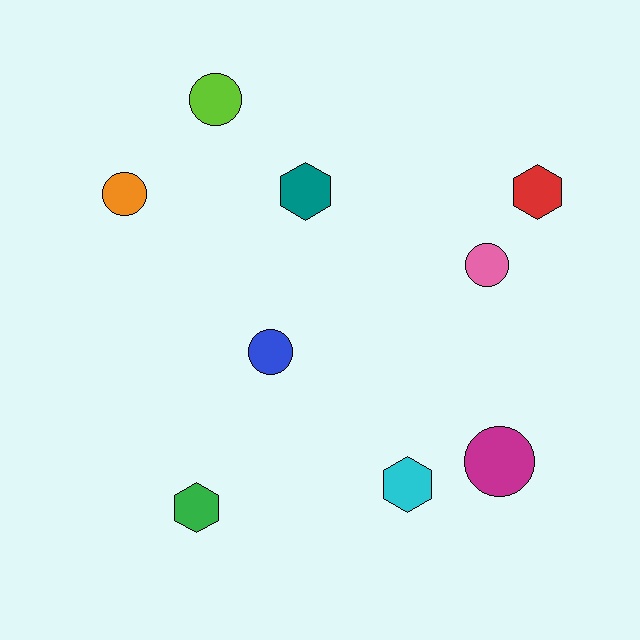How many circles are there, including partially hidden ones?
There are 5 circles.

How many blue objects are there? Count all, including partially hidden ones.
There is 1 blue object.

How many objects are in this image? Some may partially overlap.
There are 9 objects.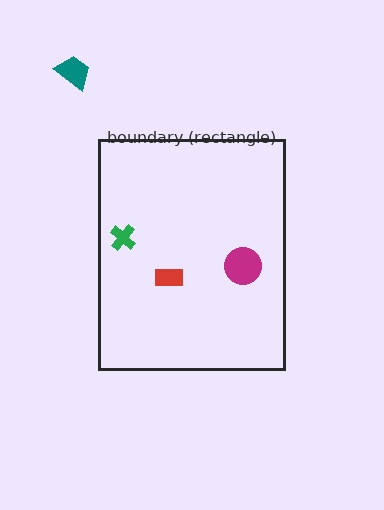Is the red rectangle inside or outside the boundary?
Inside.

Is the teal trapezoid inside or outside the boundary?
Outside.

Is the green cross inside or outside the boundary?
Inside.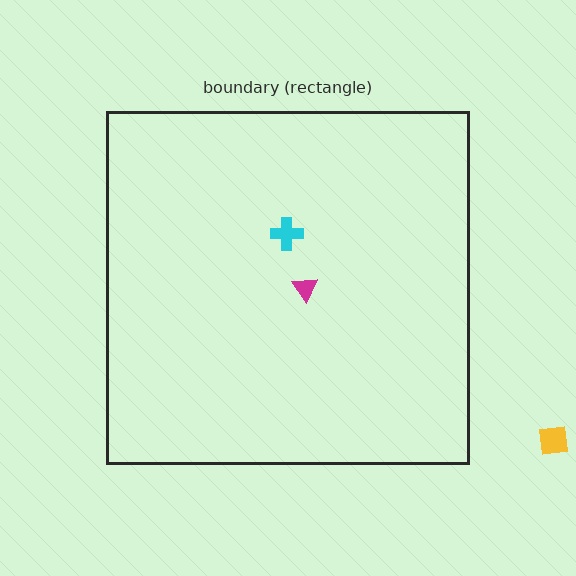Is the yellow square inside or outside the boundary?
Outside.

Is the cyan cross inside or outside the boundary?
Inside.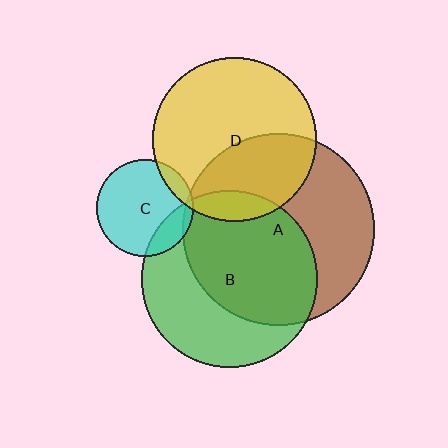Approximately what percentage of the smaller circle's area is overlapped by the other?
Approximately 60%.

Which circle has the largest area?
Circle A (brown).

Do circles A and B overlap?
Yes.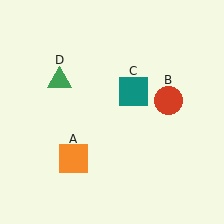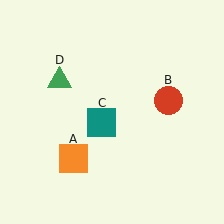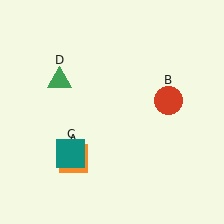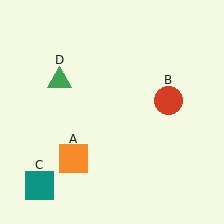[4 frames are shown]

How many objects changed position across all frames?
1 object changed position: teal square (object C).